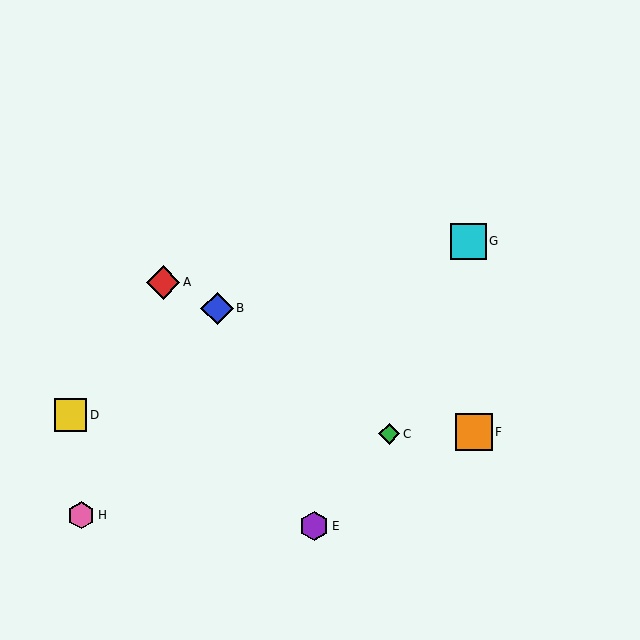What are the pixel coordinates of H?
Object H is at (81, 515).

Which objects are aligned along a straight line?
Objects A, B, F are aligned along a straight line.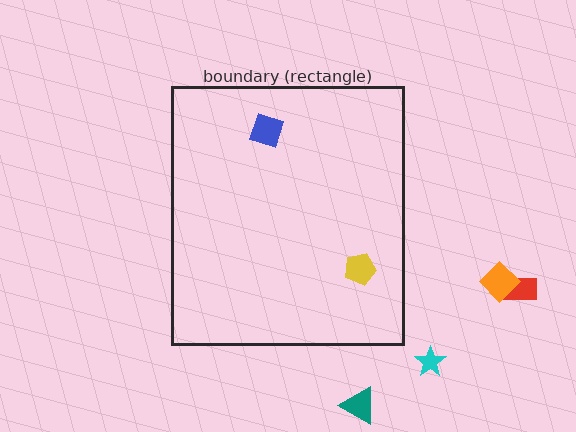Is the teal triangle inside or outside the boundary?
Outside.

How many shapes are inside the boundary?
2 inside, 4 outside.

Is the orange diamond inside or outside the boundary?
Outside.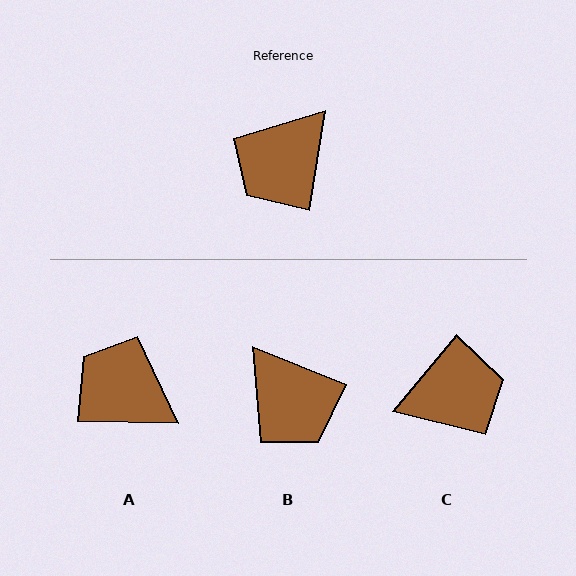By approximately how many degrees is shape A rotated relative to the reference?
Approximately 82 degrees clockwise.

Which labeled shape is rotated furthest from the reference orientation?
C, about 149 degrees away.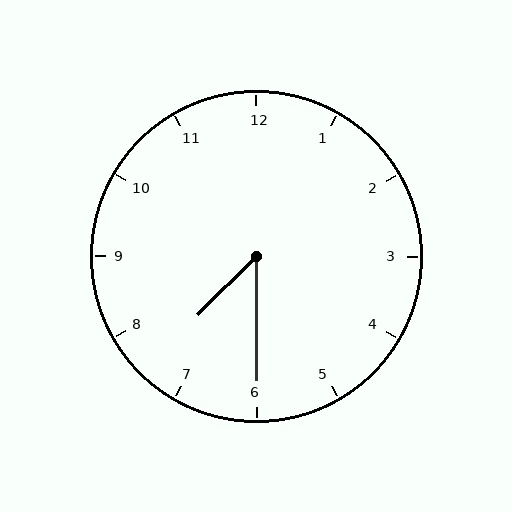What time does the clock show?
7:30.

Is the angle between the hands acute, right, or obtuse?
It is acute.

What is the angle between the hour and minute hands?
Approximately 45 degrees.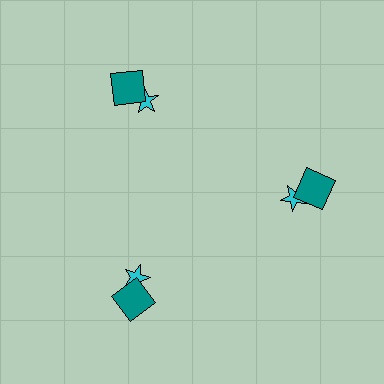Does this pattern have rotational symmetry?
Yes, this pattern has 3-fold rotational symmetry. It looks the same after rotating 120 degrees around the center.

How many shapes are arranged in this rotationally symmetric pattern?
There are 6 shapes, arranged in 3 groups of 2.